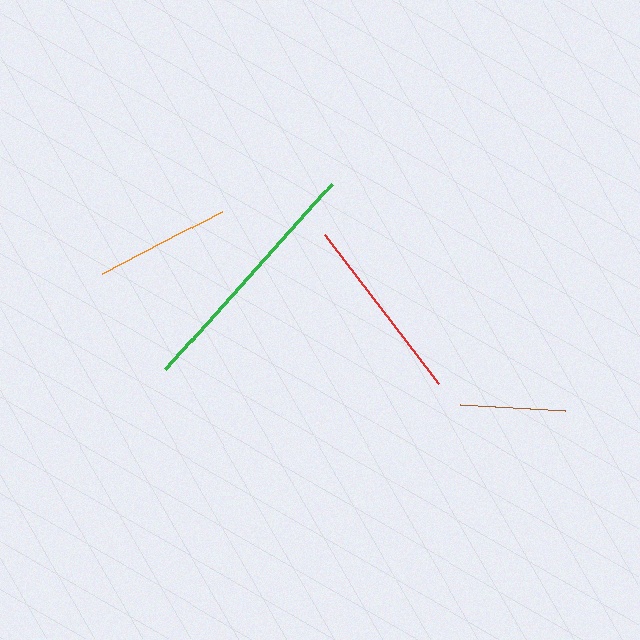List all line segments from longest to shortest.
From longest to shortest: green, red, orange, brown.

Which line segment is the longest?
The green line is the longest at approximately 249 pixels.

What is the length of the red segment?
The red segment is approximately 188 pixels long.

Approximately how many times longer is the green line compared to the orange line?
The green line is approximately 1.8 times the length of the orange line.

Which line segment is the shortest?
The brown line is the shortest at approximately 106 pixels.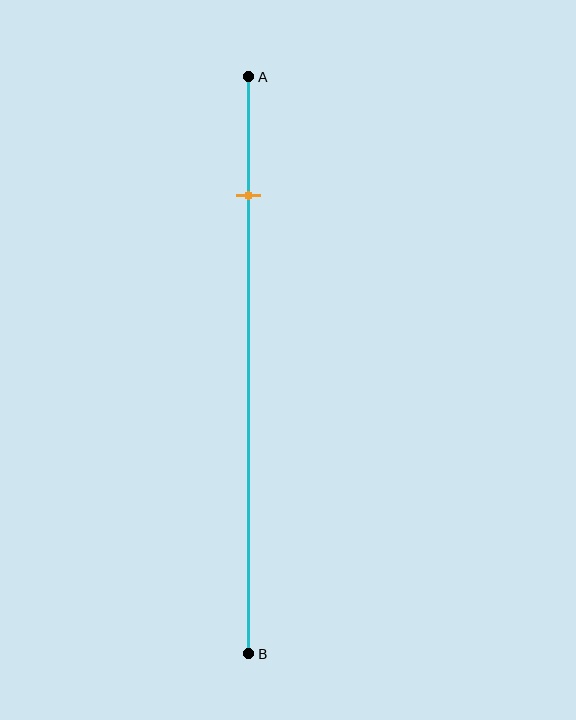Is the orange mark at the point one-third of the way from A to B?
No, the mark is at about 20% from A, not at the 33% one-third point.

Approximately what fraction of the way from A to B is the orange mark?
The orange mark is approximately 20% of the way from A to B.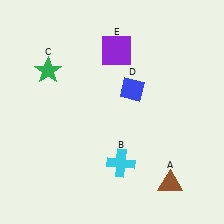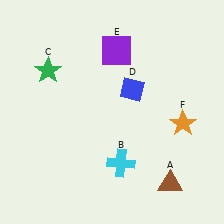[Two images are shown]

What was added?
An orange star (F) was added in Image 2.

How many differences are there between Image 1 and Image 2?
There is 1 difference between the two images.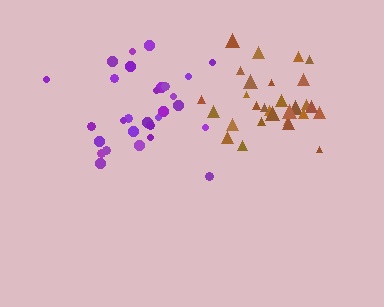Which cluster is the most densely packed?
Brown.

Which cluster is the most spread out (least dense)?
Purple.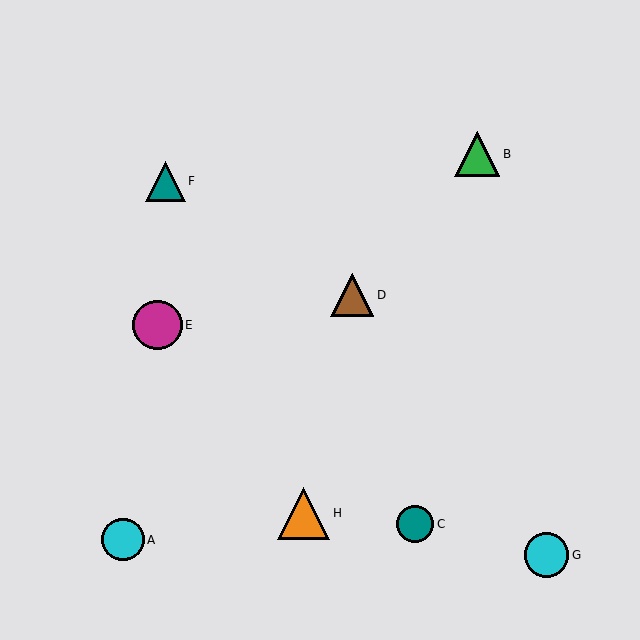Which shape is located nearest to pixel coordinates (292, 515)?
The orange triangle (labeled H) at (304, 513) is nearest to that location.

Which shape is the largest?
The orange triangle (labeled H) is the largest.